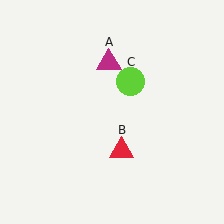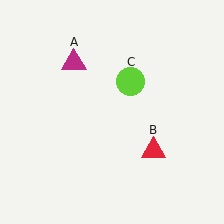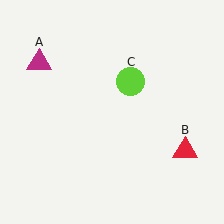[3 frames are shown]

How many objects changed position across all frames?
2 objects changed position: magenta triangle (object A), red triangle (object B).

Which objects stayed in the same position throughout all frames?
Lime circle (object C) remained stationary.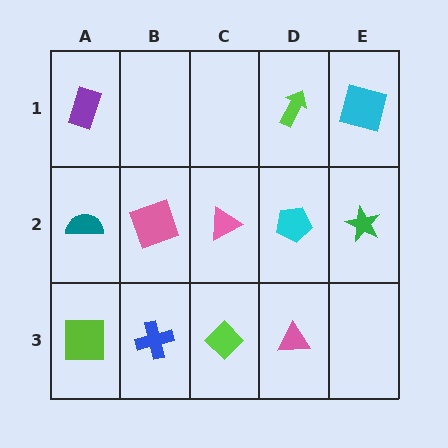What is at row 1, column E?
A cyan square.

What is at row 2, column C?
A pink triangle.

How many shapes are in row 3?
4 shapes.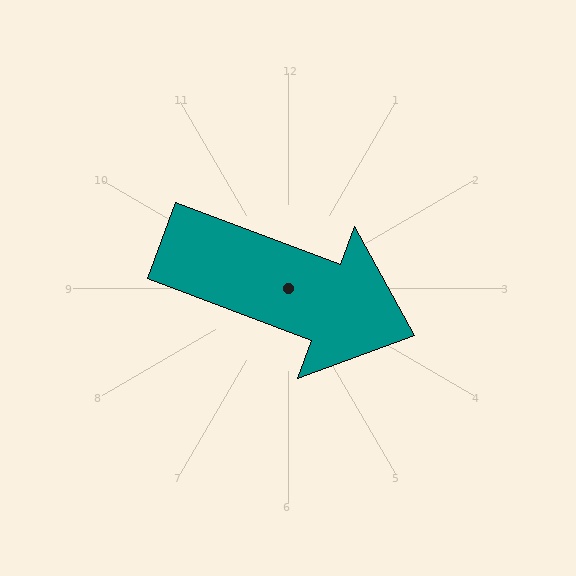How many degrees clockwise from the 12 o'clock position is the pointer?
Approximately 111 degrees.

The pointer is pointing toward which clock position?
Roughly 4 o'clock.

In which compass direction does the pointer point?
East.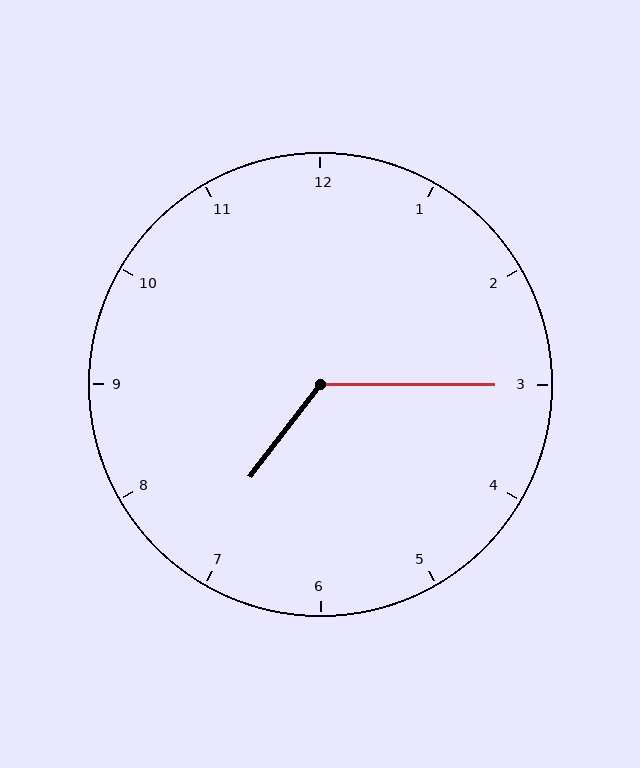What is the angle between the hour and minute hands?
Approximately 128 degrees.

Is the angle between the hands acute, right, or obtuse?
It is obtuse.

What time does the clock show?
7:15.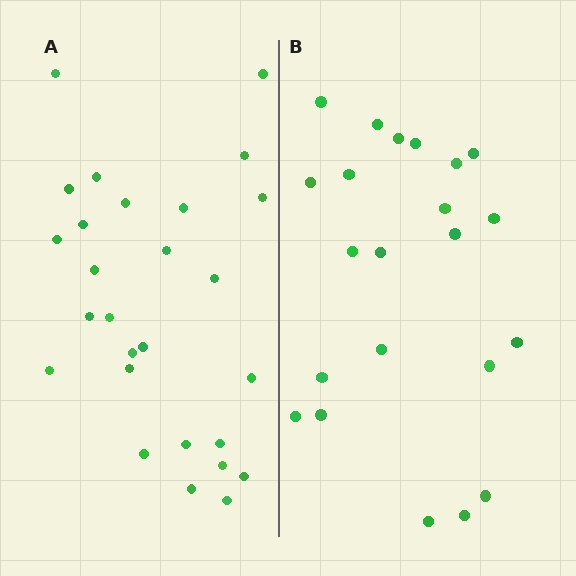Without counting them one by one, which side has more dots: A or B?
Region A (the left region) has more dots.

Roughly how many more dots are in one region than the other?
Region A has about 5 more dots than region B.